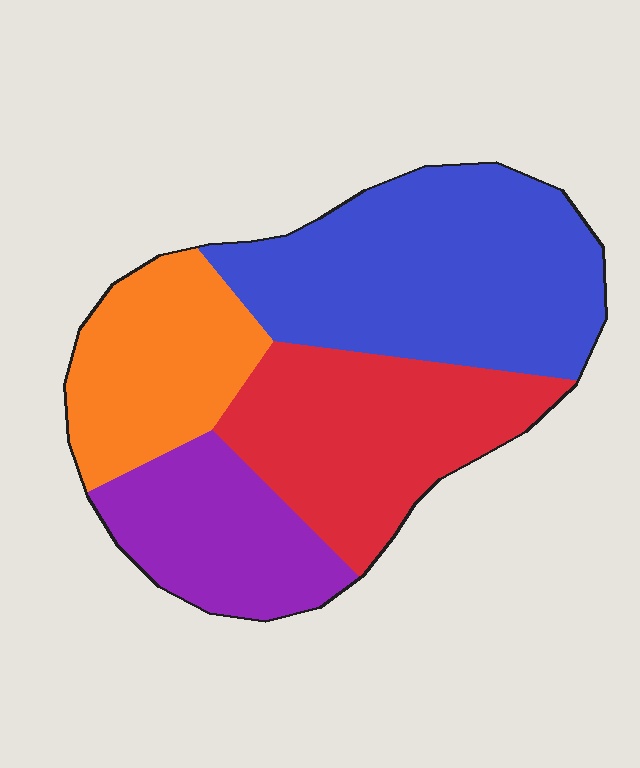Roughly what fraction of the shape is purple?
Purple takes up about one sixth (1/6) of the shape.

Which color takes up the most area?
Blue, at roughly 35%.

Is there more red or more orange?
Red.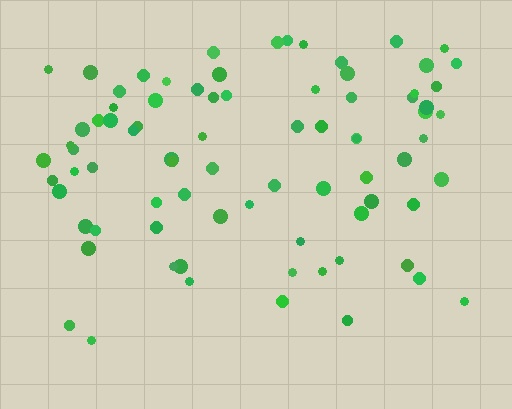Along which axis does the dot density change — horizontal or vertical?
Vertical.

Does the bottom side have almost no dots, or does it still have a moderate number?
Still a moderate number, just noticeably fewer than the top.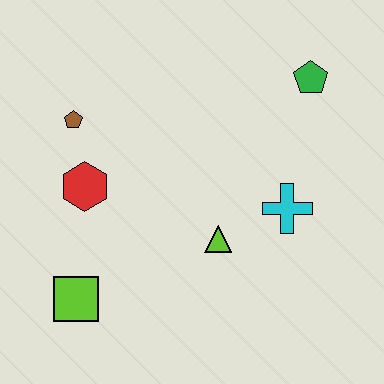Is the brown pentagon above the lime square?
Yes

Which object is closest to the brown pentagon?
The red hexagon is closest to the brown pentagon.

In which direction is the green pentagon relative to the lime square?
The green pentagon is to the right of the lime square.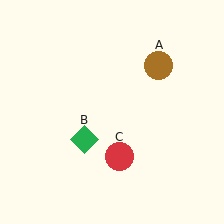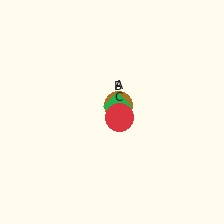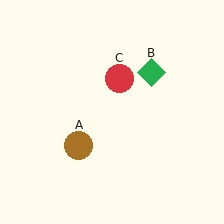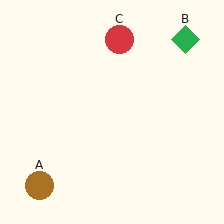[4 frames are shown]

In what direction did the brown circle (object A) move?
The brown circle (object A) moved down and to the left.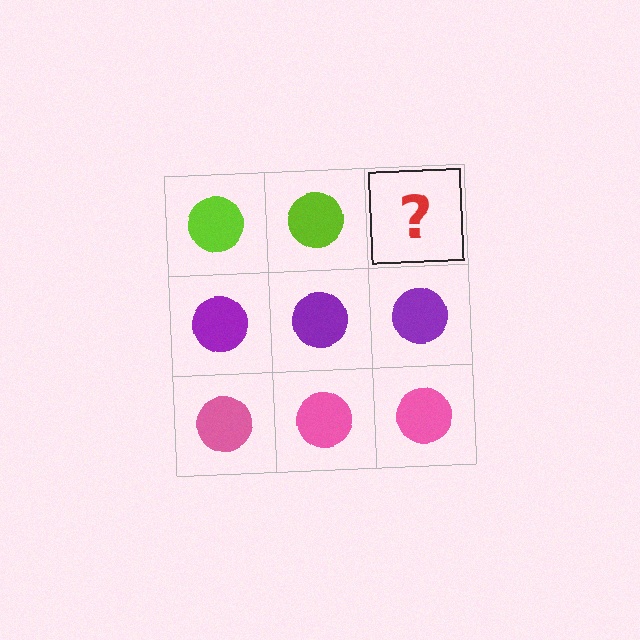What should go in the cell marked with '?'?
The missing cell should contain a lime circle.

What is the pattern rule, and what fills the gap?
The rule is that each row has a consistent color. The gap should be filled with a lime circle.